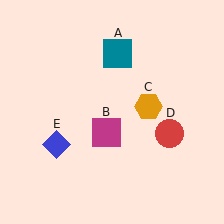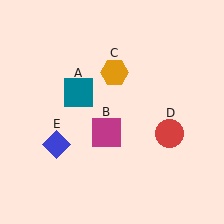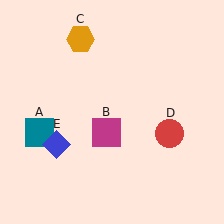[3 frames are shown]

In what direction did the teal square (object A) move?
The teal square (object A) moved down and to the left.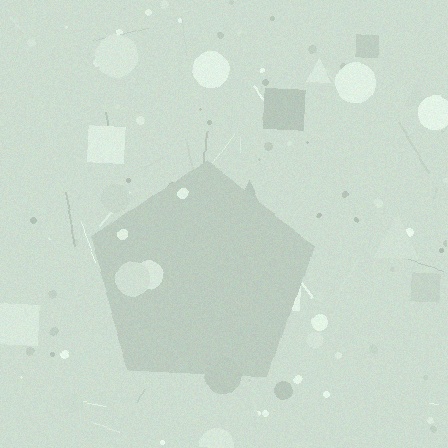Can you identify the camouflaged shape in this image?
The camouflaged shape is a pentagon.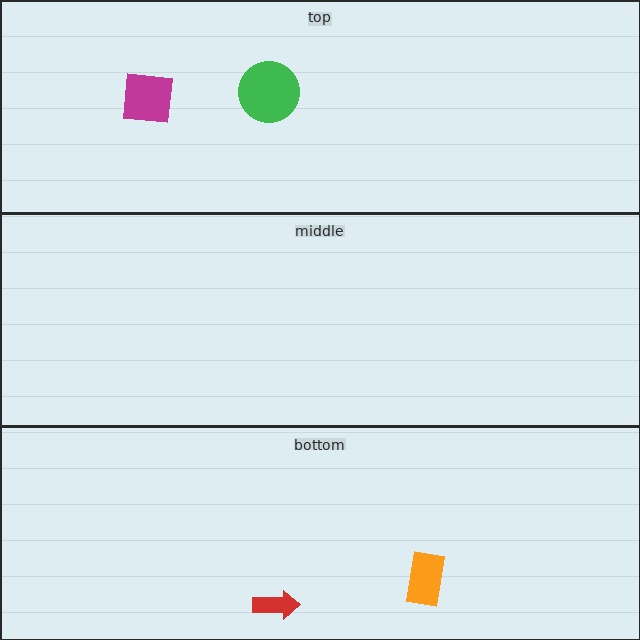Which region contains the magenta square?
The top region.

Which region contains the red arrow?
The bottom region.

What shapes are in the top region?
The magenta square, the green circle.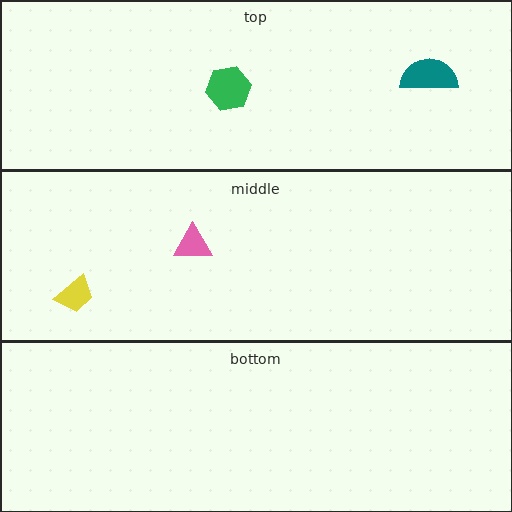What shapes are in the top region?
The green hexagon, the teal semicircle.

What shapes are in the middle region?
The yellow trapezoid, the pink triangle.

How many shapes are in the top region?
2.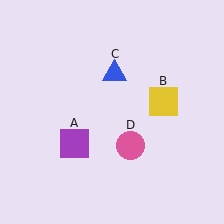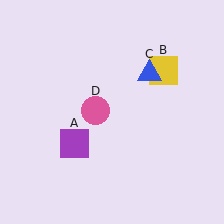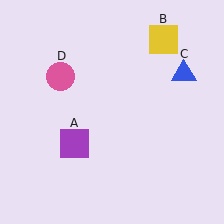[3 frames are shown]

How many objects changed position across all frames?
3 objects changed position: yellow square (object B), blue triangle (object C), pink circle (object D).